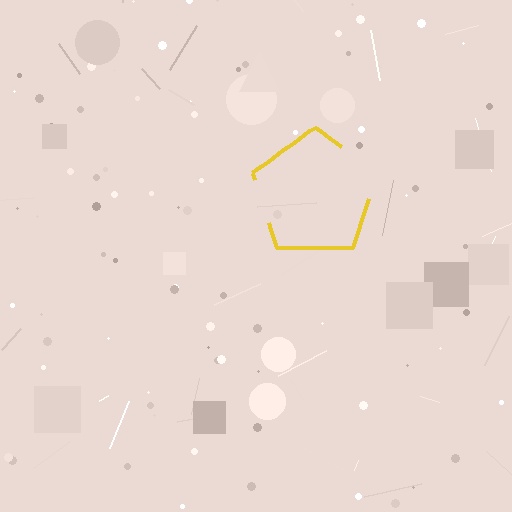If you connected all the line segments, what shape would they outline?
They would outline a pentagon.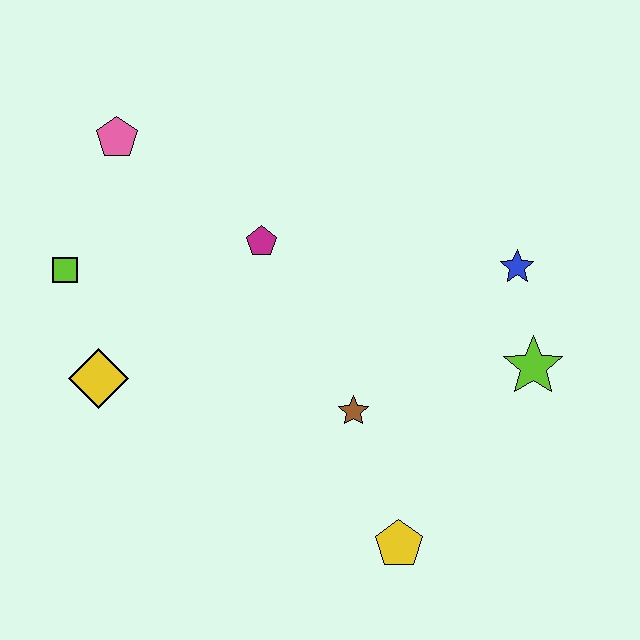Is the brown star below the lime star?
Yes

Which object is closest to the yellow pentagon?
The brown star is closest to the yellow pentagon.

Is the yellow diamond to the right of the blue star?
No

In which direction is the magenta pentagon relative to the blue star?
The magenta pentagon is to the left of the blue star.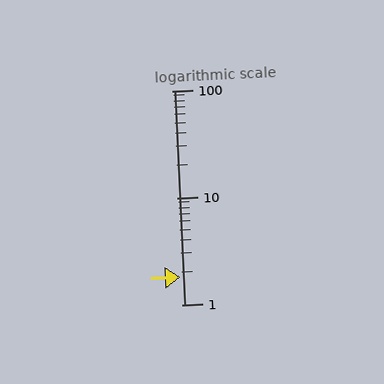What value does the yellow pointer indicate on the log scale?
The pointer indicates approximately 1.8.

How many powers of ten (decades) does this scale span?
The scale spans 2 decades, from 1 to 100.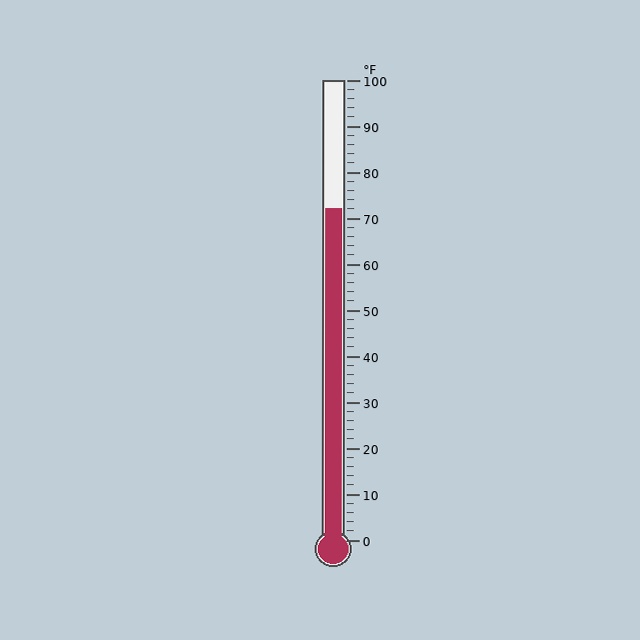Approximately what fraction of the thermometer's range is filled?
The thermometer is filled to approximately 70% of its range.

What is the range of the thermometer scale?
The thermometer scale ranges from 0°F to 100°F.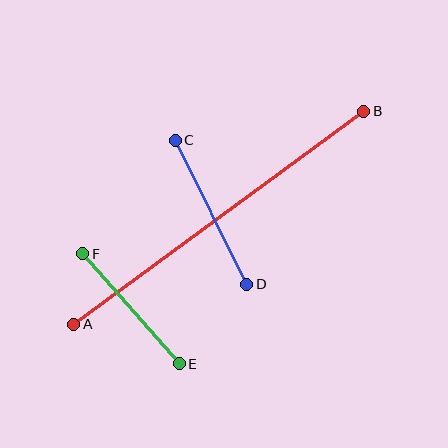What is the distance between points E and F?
The distance is approximately 146 pixels.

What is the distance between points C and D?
The distance is approximately 161 pixels.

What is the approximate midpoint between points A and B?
The midpoint is at approximately (219, 218) pixels.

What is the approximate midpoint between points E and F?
The midpoint is at approximately (131, 309) pixels.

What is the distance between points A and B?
The distance is approximately 360 pixels.